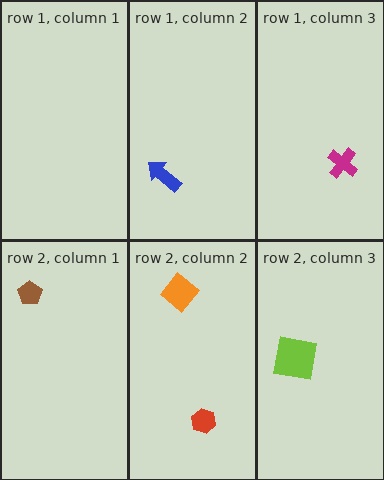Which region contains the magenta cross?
The row 1, column 3 region.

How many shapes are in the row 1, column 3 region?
1.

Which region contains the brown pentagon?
The row 2, column 1 region.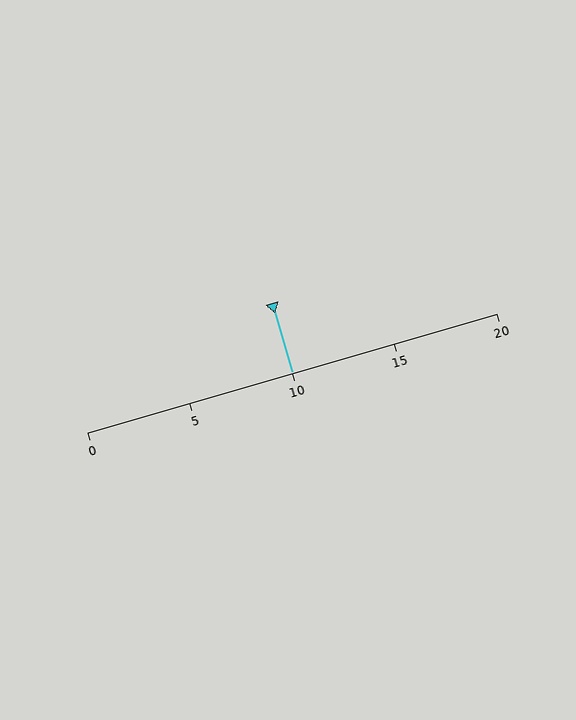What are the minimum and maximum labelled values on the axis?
The axis runs from 0 to 20.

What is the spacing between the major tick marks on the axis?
The major ticks are spaced 5 apart.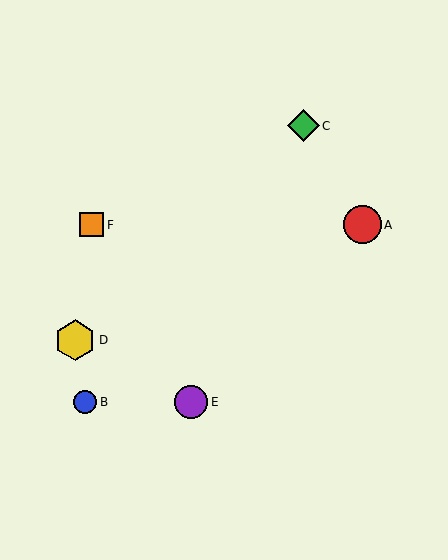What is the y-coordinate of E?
Object E is at y≈402.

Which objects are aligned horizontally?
Objects A, F are aligned horizontally.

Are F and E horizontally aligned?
No, F is at y≈225 and E is at y≈402.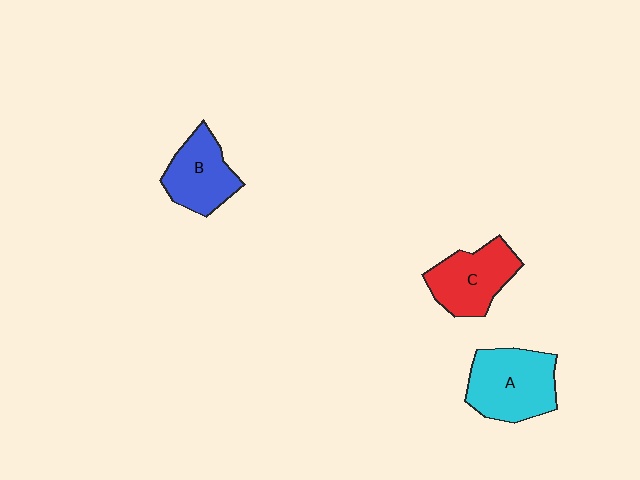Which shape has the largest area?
Shape A (cyan).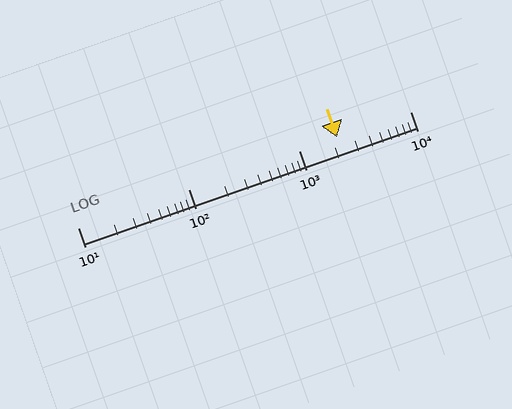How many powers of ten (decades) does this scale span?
The scale spans 3 decades, from 10 to 10000.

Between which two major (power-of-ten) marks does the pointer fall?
The pointer is between 1000 and 10000.